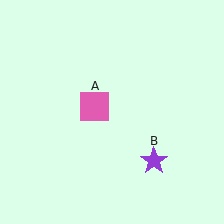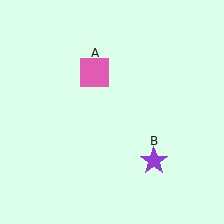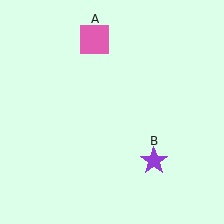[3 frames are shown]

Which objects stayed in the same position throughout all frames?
Purple star (object B) remained stationary.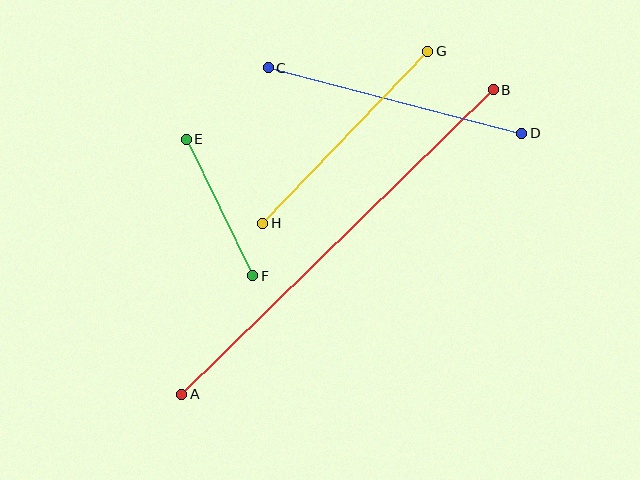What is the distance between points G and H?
The distance is approximately 238 pixels.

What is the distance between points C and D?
The distance is approximately 262 pixels.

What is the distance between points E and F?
The distance is approximately 152 pixels.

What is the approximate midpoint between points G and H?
The midpoint is at approximately (345, 137) pixels.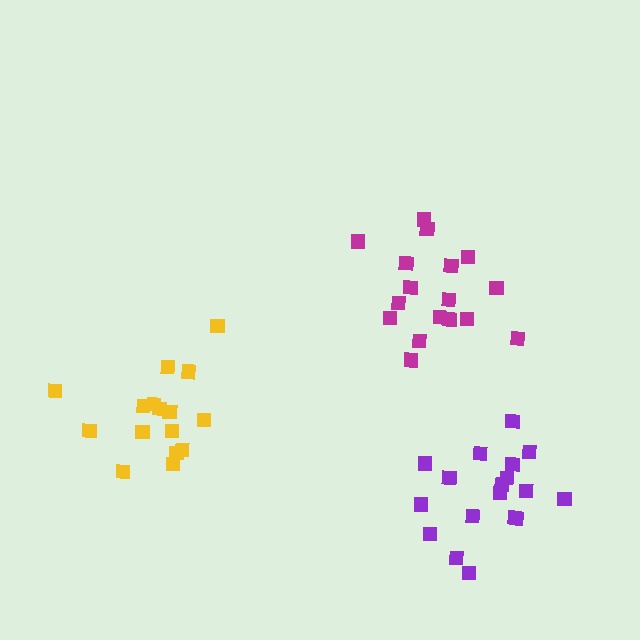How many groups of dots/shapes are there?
There are 3 groups.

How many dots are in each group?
Group 1: 19 dots, Group 2: 18 dots, Group 3: 16 dots (53 total).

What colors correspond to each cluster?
The clusters are colored: purple, magenta, yellow.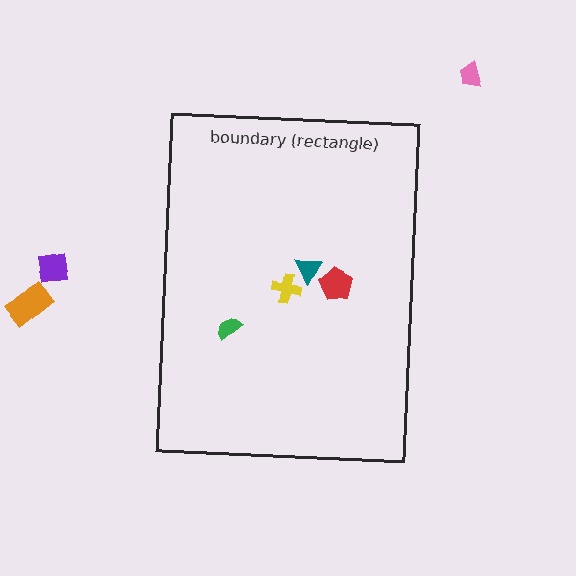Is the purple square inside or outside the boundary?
Outside.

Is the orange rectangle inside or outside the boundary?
Outside.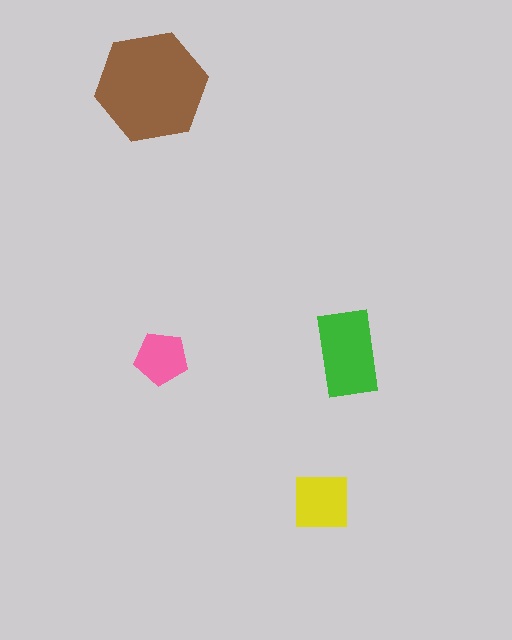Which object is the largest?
The brown hexagon.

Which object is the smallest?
The pink pentagon.